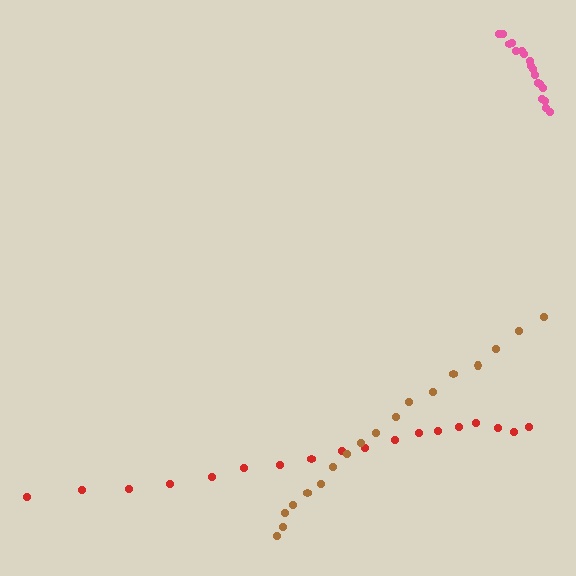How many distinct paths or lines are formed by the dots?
There are 3 distinct paths.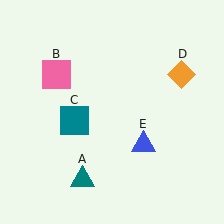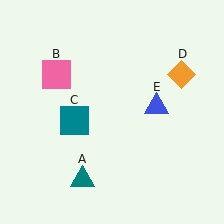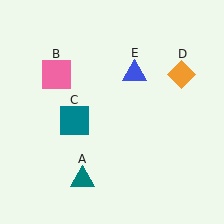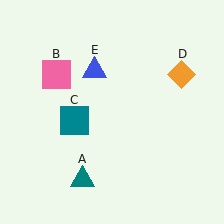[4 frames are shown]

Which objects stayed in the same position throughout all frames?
Teal triangle (object A) and pink square (object B) and teal square (object C) and orange diamond (object D) remained stationary.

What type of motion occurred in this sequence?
The blue triangle (object E) rotated counterclockwise around the center of the scene.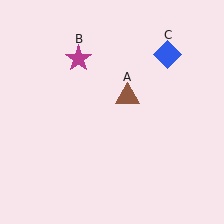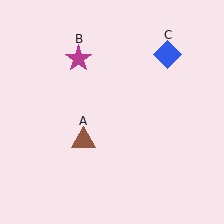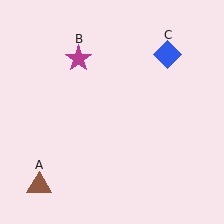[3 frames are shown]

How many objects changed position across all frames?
1 object changed position: brown triangle (object A).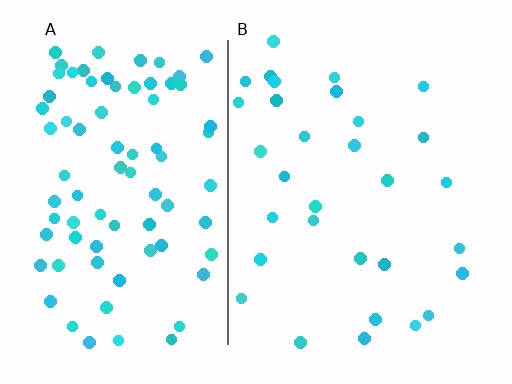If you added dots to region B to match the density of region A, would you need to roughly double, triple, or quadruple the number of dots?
Approximately triple.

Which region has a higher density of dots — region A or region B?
A (the left).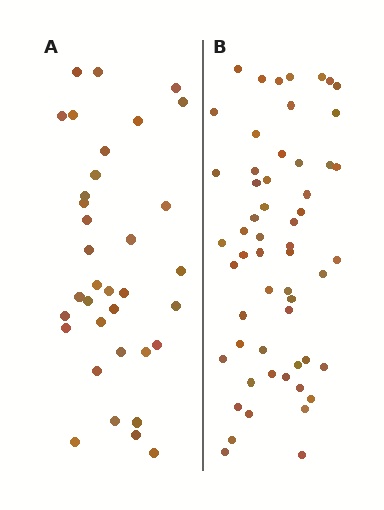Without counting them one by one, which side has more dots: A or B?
Region B (the right region) has more dots.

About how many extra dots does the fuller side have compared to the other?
Region B has approximately 20 more dots than region A.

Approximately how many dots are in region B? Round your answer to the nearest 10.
About 60 dots. (The exact count is 56, which rounds to 60.)